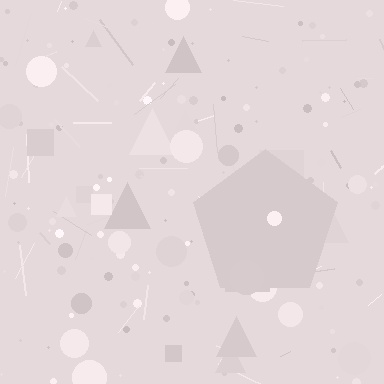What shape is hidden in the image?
A pentagon is hidden in the image.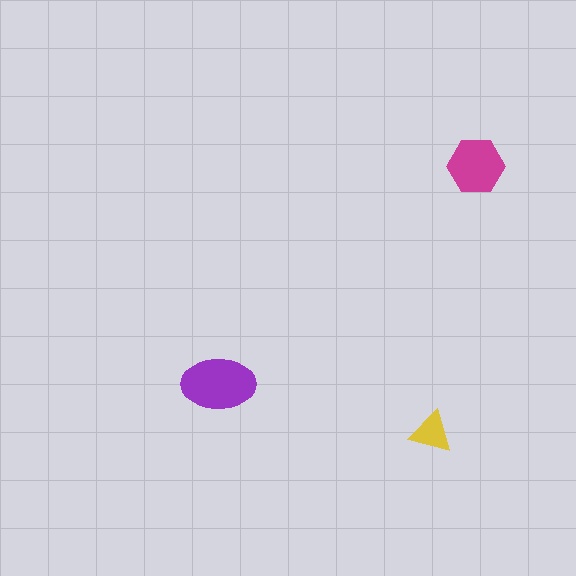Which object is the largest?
The purple ellipse.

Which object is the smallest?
The yellow triangle.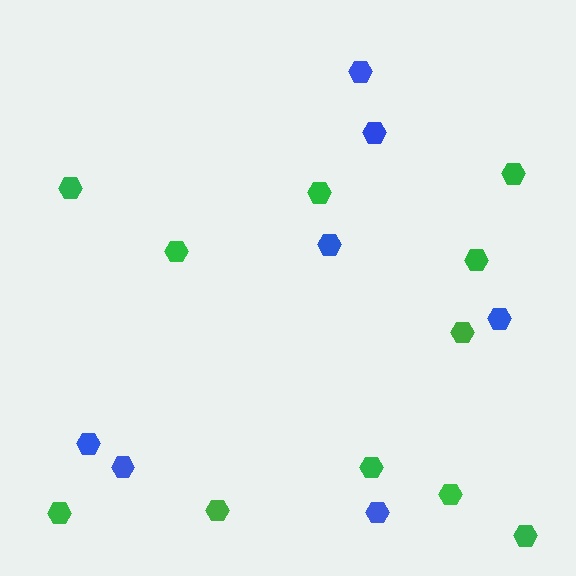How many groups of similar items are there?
There are 2 groups: one group of blue hexagons (7) and one group of green hexagons (11).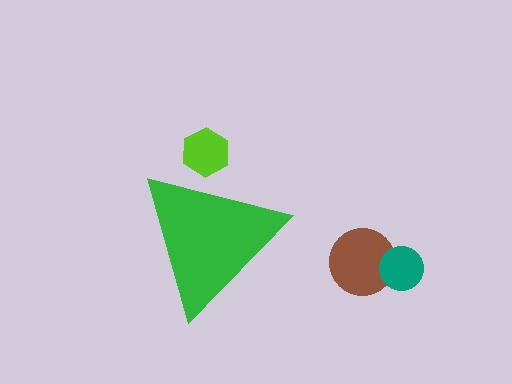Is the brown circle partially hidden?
No, the brown circle is fully visible.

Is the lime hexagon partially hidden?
Yes, the lime hexagon is partially hidden behind the green triangle.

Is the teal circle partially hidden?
No, the teal circle is fully visible.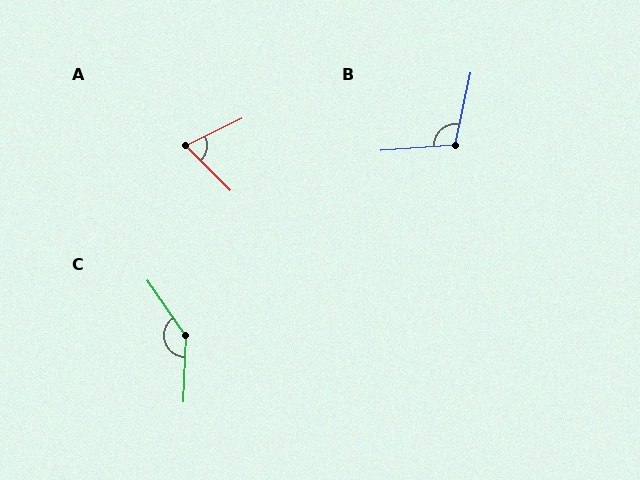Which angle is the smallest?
A, at approximately 70 degrees.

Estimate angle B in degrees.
Approximately 106 degrees.